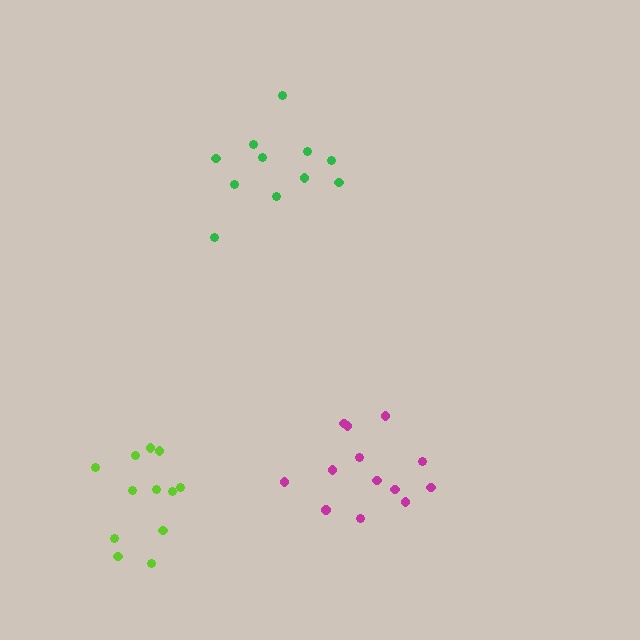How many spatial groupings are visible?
There are 3 spatial groupings.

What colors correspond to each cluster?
The clusters are colored: green, lime, magenta.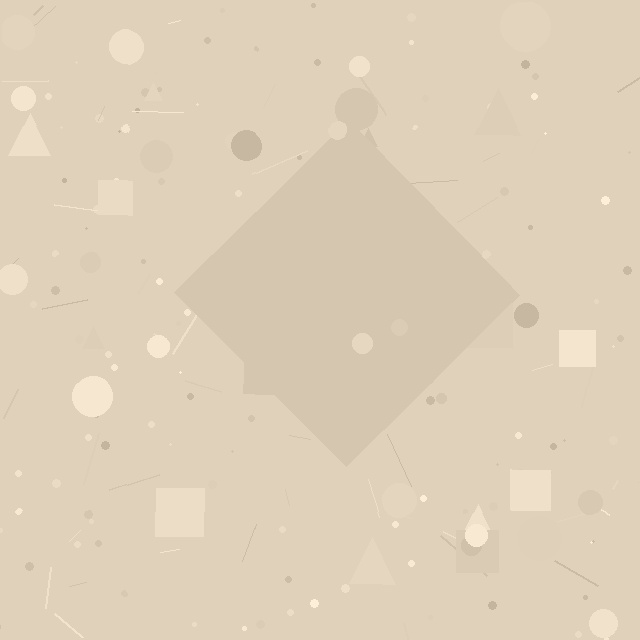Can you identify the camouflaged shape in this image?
The camouflaged shape is a diamond.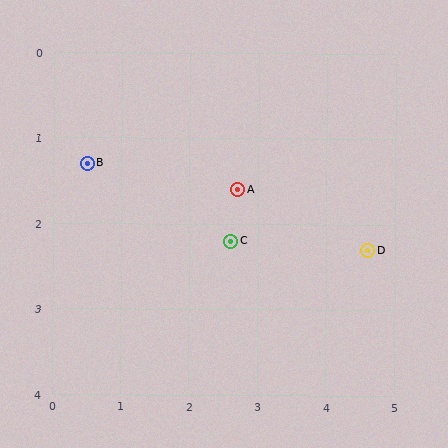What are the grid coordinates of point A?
Point A is at approximately (2.7, 1.6).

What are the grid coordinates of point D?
Point D is at approximately (4.6, 2.3).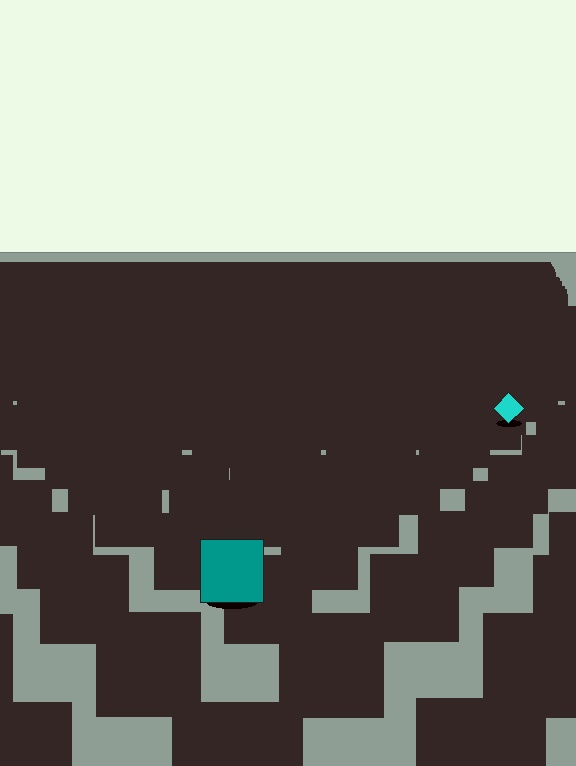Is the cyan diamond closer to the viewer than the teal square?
No. The teal square is closer — you can tell from the texture gradient: the ground texture is coarser near it.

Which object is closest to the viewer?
The teal square is closest. The texture marks near it are larger and more spread out.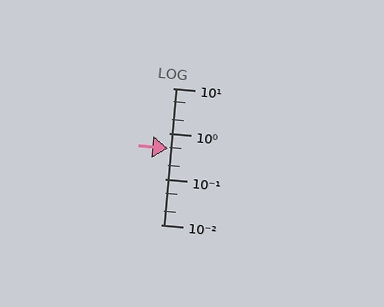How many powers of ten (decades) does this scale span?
The scale spans 3 decades, from 0.01 to 10.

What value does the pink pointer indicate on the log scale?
The pointer indicates approximately 0.48.